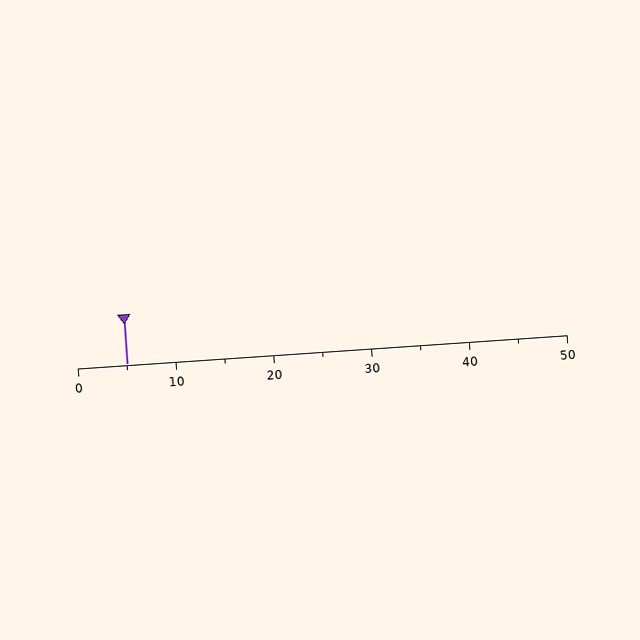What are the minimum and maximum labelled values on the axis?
The axis runs from 0 to 50.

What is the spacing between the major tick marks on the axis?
The major ticks are spaced 10 apart.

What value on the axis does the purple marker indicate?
The marker indicates approximately 5.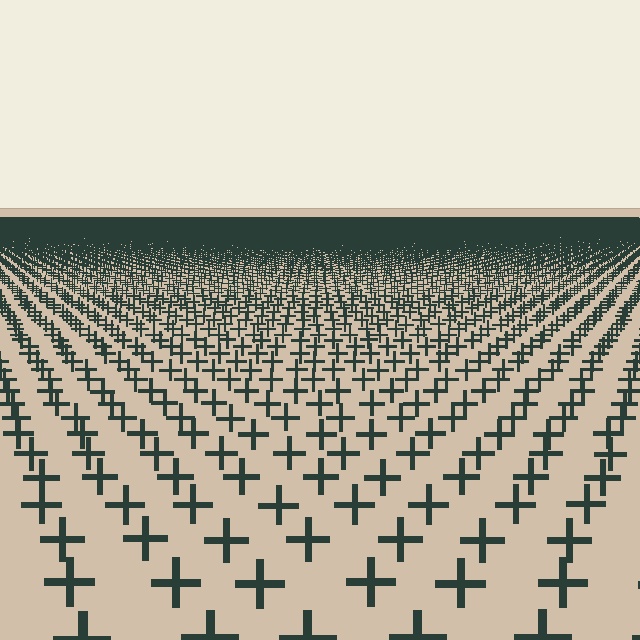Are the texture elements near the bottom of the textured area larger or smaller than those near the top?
Larger. Near the bottom, elements are closer to the viewer and appear at a bigger on-screen size.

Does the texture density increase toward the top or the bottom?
Density increases toward the top.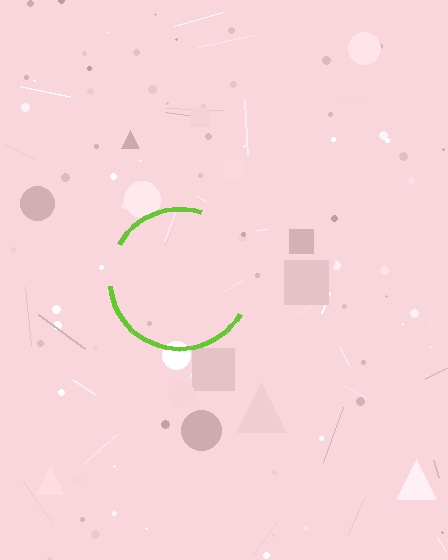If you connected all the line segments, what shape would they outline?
They would outline a circle.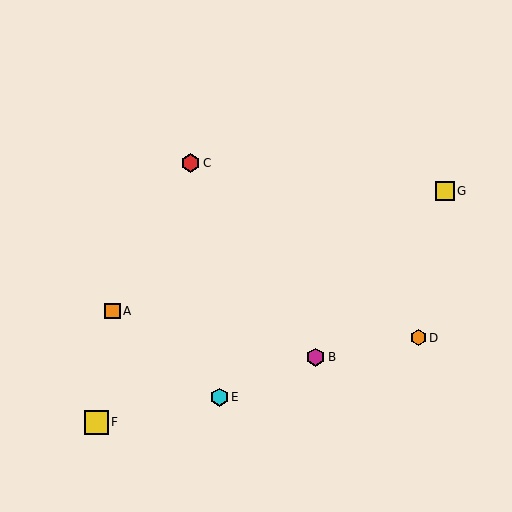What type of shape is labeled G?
Shape G is a yellow square.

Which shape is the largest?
The yellow square (labeled F) is the largest.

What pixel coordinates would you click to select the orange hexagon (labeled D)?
Click at (419, 338) to select the orange hexagon D.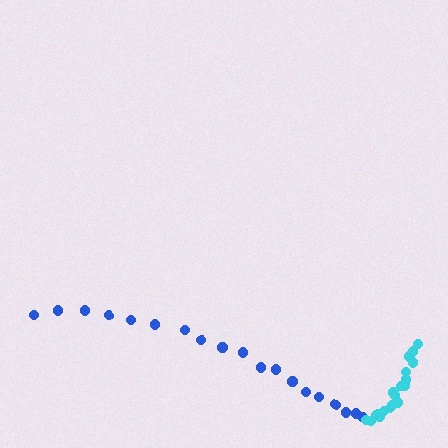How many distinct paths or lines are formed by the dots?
There are 2 distinct paths.